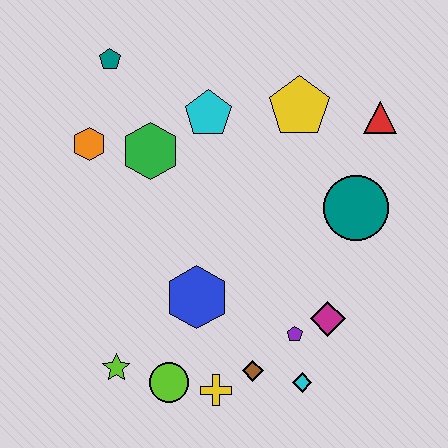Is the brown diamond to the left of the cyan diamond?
Yes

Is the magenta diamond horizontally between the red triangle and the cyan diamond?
Yes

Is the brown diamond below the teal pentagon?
Yes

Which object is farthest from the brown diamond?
The teal pentagon is farthest from the brown diamond.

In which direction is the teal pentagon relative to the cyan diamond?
The teal pentagon is above the cyan diamond.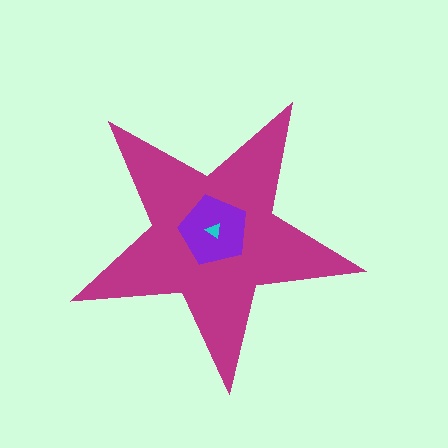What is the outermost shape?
The magenta star.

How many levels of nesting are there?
3.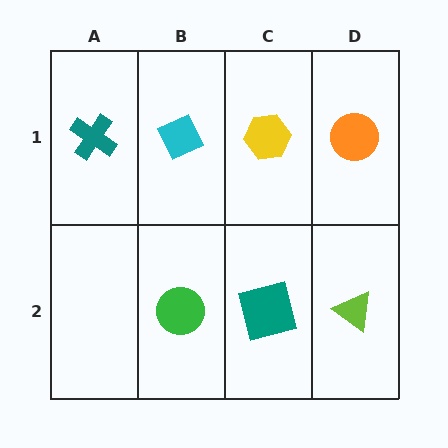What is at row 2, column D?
A lime triangle.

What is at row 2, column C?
A teal square.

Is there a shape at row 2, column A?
No, that cell is empty.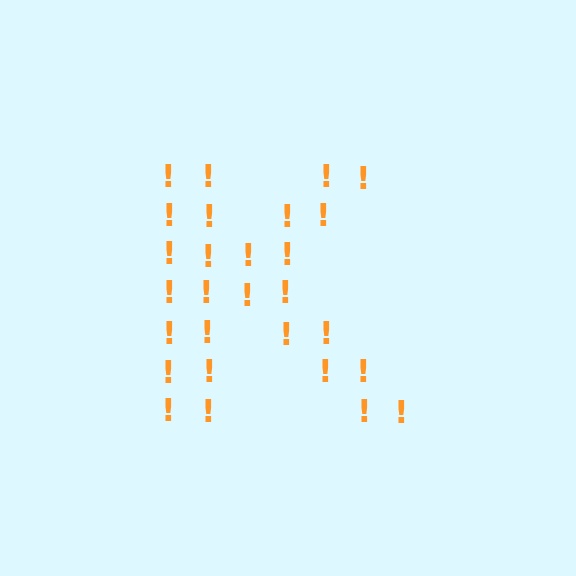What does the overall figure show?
The overall figure shows the letter K.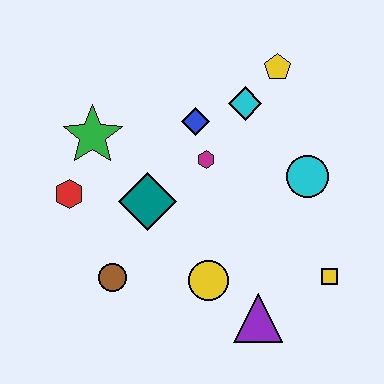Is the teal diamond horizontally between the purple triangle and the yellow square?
No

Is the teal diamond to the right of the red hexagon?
Yes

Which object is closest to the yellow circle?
The purple triangle is closest to the yellow circle.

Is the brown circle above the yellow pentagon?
No